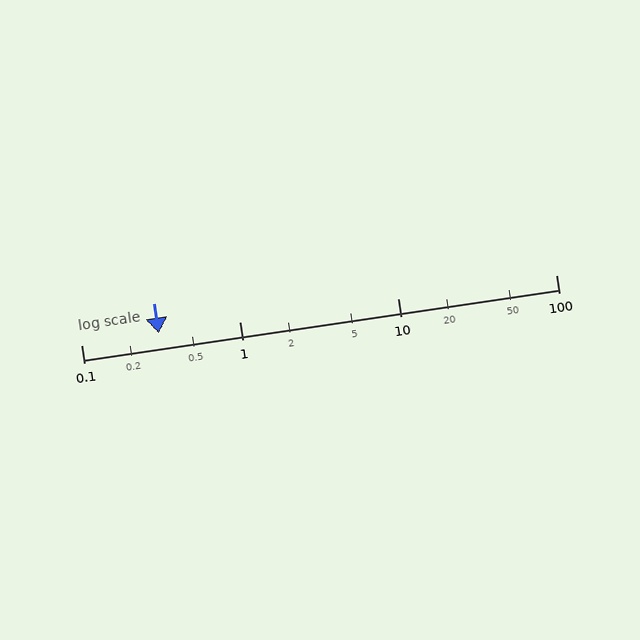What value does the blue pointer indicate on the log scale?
The pointer indicates approximately 0.31.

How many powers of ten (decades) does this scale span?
The scale spans 3 decades, from 0.1 to 100.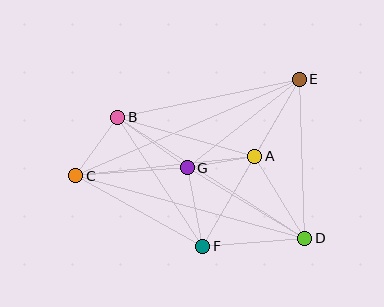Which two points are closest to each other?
Points A and G are closest to each other.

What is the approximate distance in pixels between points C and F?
The distance between C and F is approximately 146 pixels.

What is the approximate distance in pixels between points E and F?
The distance between E and F is approximately 193 pixels.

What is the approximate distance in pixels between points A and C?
The distance between A and C is approximately 180 pixels.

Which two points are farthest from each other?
Points C and E are farthest from each other.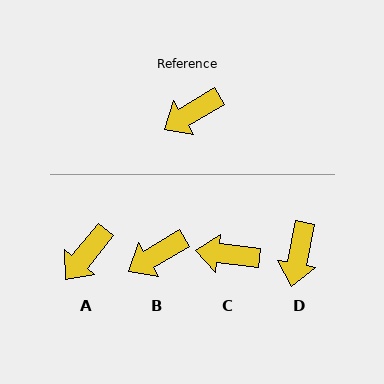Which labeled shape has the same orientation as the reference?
B.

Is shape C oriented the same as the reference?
No, it is off by about 38 degrees.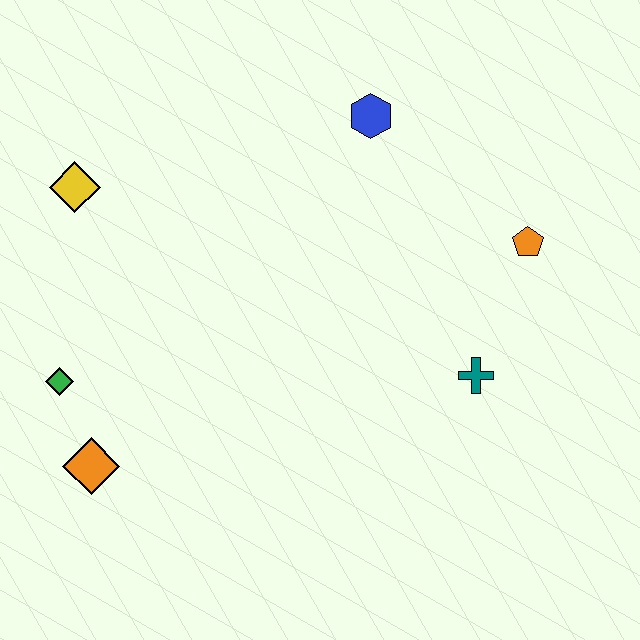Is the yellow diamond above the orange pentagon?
Yes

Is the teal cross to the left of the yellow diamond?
No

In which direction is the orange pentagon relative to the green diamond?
The orange pentagon is to the right of the green diamond.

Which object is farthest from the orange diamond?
The orange pentagon is farthest from the orange diamond.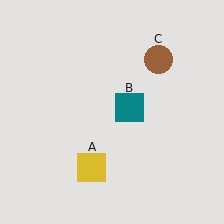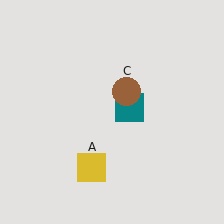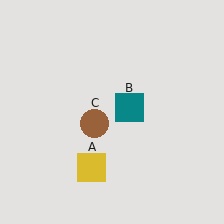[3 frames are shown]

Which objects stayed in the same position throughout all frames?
Yellow square (object A) and teal square (object B) remained stationary.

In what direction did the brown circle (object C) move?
The brown circle (object C) moved down and to the left.